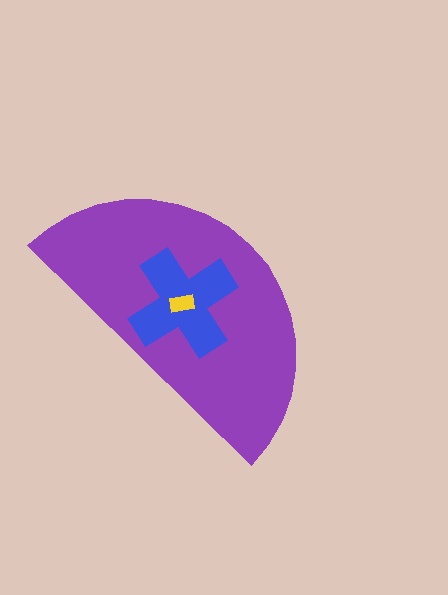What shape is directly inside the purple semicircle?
The blue cross.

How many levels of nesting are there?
3.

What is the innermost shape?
The yellow rectangle.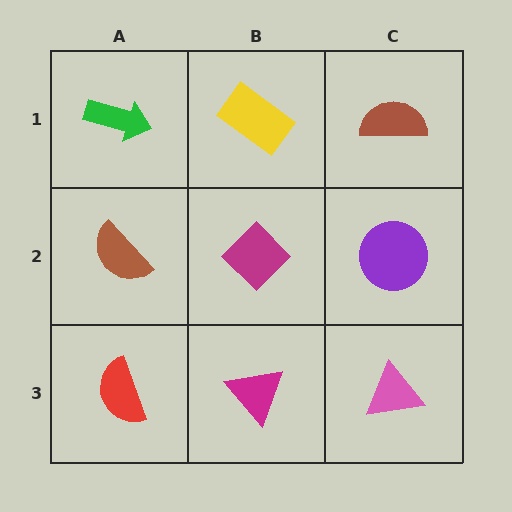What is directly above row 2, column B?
A yellow rectangle.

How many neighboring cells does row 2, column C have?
3.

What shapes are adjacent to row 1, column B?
A magenta diamond (row 2, column B), a green arrow (row 1, column A), a brown semicircle (row 1, column C).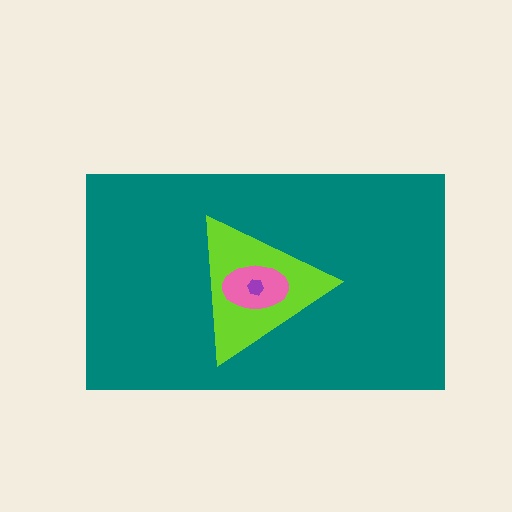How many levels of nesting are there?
4.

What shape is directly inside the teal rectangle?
The lime triangle.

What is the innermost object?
The purple hexagon.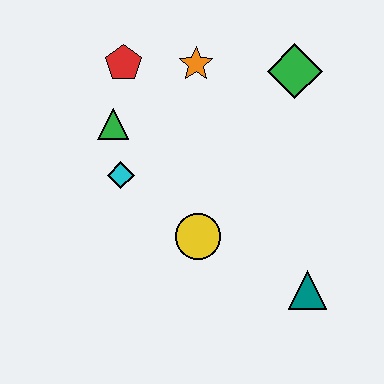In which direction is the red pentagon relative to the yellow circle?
The red pentagon is above the yellow circle.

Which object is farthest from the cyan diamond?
The teal triangle is farthest from the cyan diamond.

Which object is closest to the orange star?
The red pentagon is closest to the orange star.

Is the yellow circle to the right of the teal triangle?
No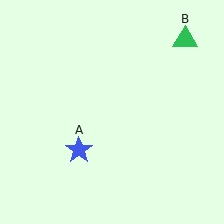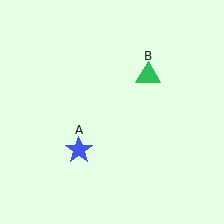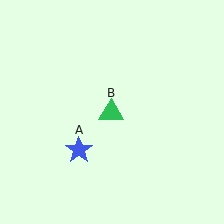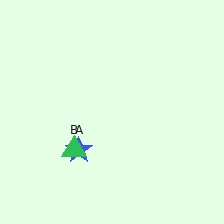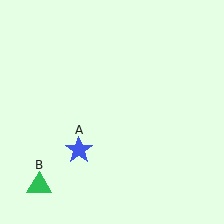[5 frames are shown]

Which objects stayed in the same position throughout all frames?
Blue star (object A) remained stationary.